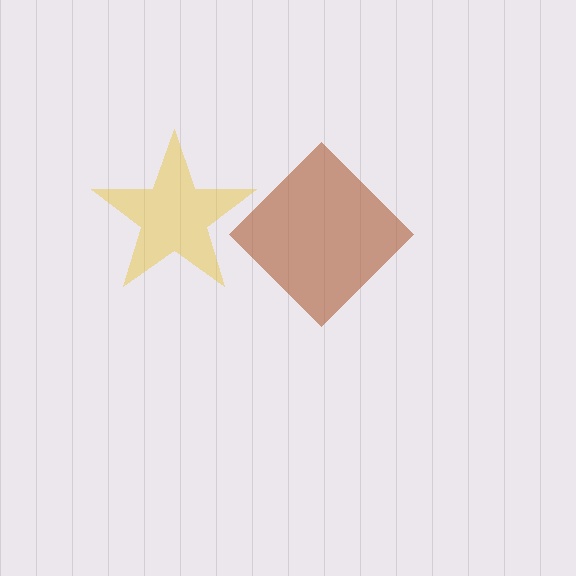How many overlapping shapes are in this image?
There are 2 overlapping shapes in the image.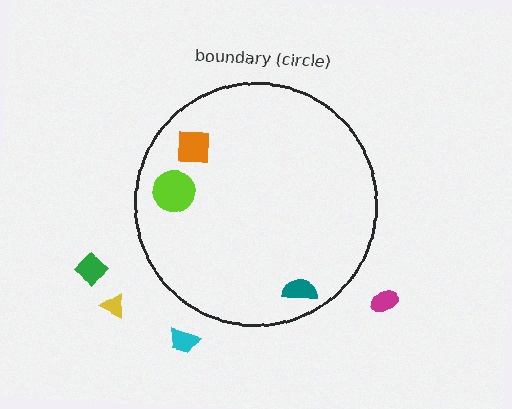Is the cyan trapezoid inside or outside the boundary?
Outside.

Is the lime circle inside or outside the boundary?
Inside.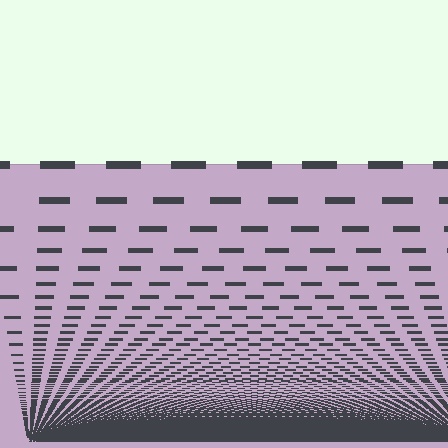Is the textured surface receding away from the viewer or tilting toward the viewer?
The surface appears to tilt toward the viewer. Texture elements get larger and sparser toward the top.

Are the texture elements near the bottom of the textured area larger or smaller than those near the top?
Smaller. The gradient is inverted — elements near the bottom are smaller and denser.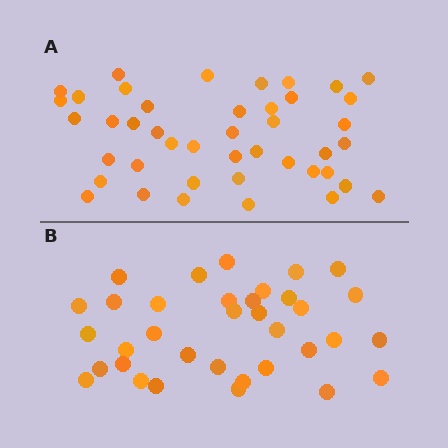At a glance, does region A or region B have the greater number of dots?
Region A (the top region) has more dots.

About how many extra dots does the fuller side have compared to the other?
Region A has roughly 8 or so more dots than region B.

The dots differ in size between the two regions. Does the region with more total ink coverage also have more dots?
No. Region B has more total ink coverage because its dots are larger, but region A actually contains more individual dots. Total area can be misleading — the number of items is what matters here.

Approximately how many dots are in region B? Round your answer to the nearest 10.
About 40 dots. (The exact count is 35, which rounds to 40.)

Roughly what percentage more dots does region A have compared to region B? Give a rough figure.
About 25% more.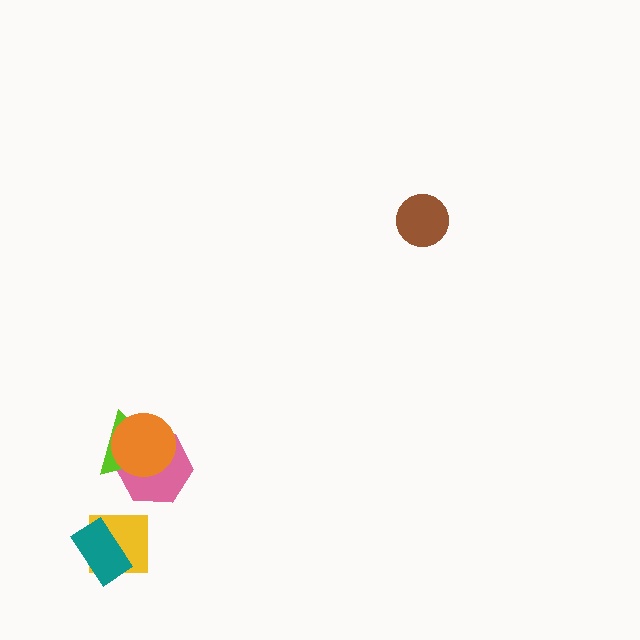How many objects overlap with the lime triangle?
2 objects overlap with the lime triangle.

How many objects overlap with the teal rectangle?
1 object overlaps with the teal rectangle.